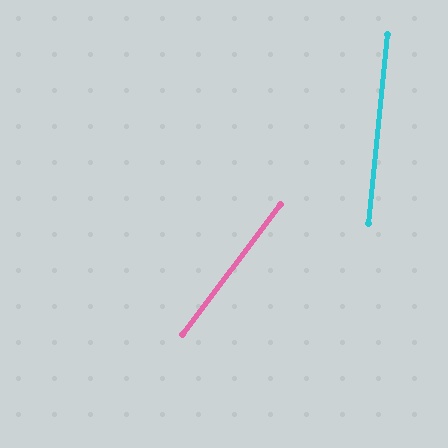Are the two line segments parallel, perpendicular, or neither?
Neither parallel nor perpendicular — they differ by about 31°.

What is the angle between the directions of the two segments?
Approximately 31 degrees.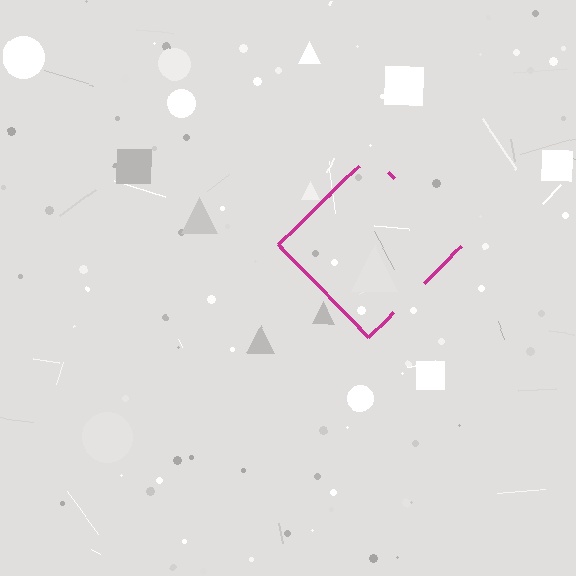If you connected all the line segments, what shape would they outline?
They would outline a diamond.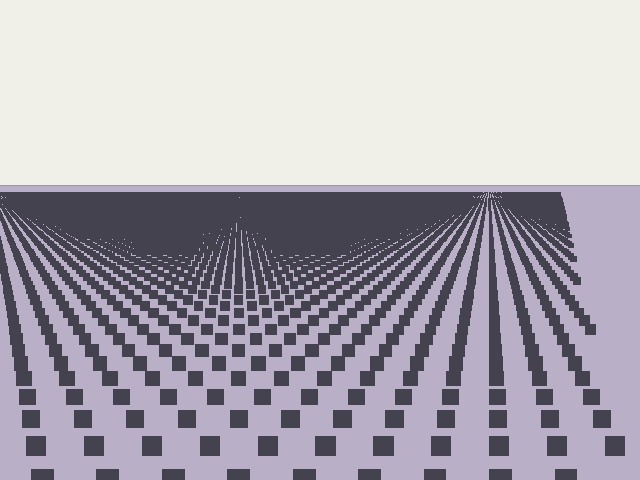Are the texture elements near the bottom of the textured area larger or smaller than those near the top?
Larger. Near the bottom, elements are closer to the viewer and appear at a bigger on-screen size.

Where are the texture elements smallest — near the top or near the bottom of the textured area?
Near the top.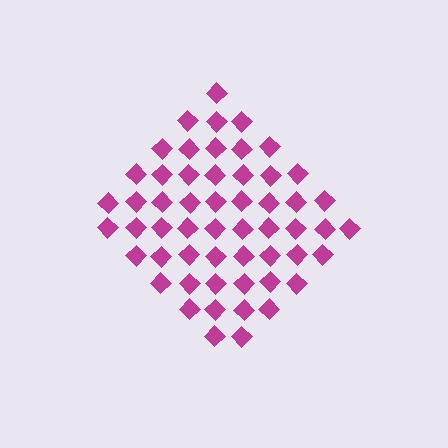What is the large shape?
The large shape is a diamond.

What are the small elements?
The small elements are diamonds.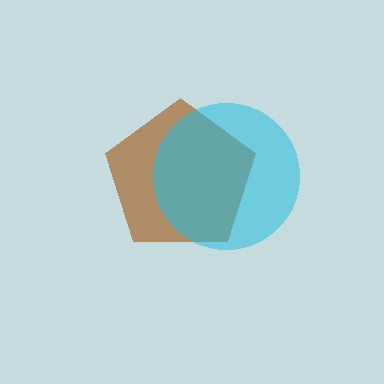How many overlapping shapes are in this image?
There are 2 overlapping shapes in the image.